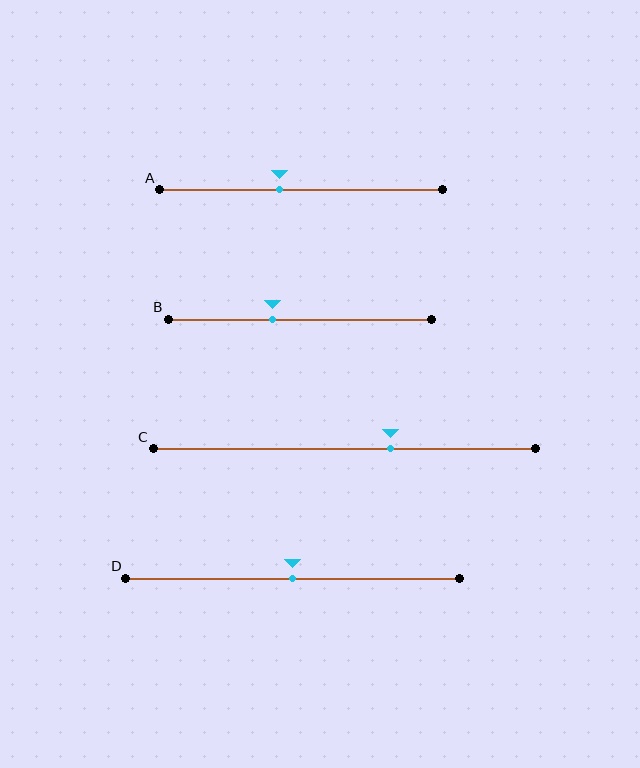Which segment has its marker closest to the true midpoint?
Segment D has its marker closest to the true midpoint.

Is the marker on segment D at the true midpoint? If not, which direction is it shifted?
Yes, the marker on segment D is at the true midpoint.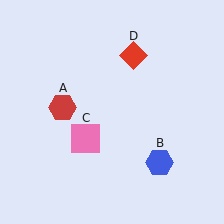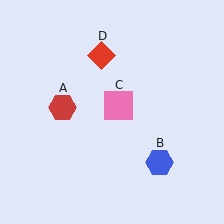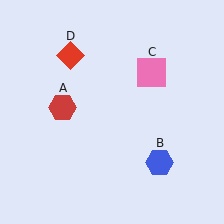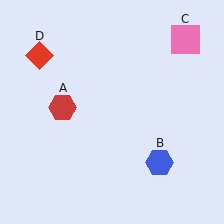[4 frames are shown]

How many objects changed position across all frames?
2 objects changed position: pink square (object C), red diamond (object D).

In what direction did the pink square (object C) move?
The pink square (object C) moved up and to the right.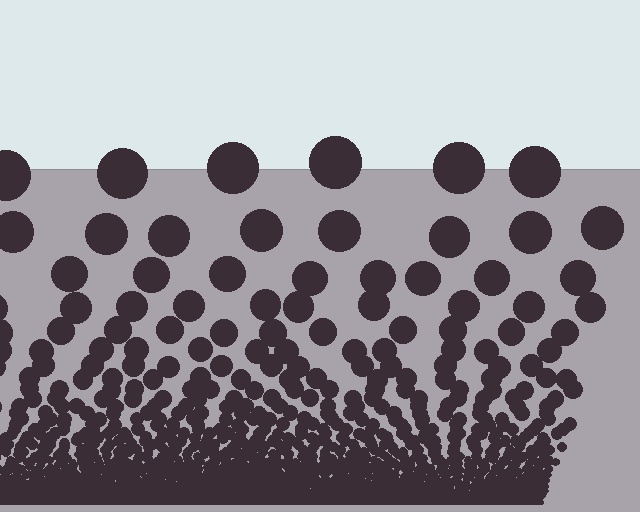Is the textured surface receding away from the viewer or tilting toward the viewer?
The surface appears to tilt toward the viewer. Texture elements get larger and sparser toward the top.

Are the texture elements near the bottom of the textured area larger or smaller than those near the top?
Smaller. The gradient is inverted — elements near the bottom are smaller and denser.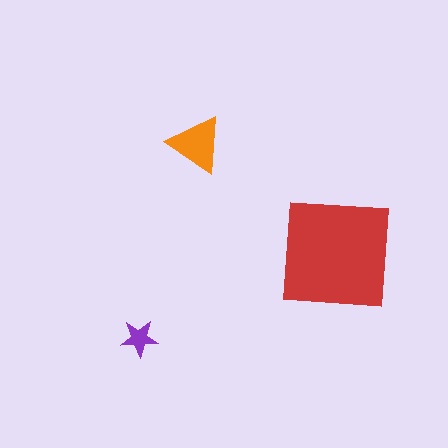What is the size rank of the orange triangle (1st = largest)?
2nd.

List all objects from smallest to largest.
The purple star, the orange triangle, the red square.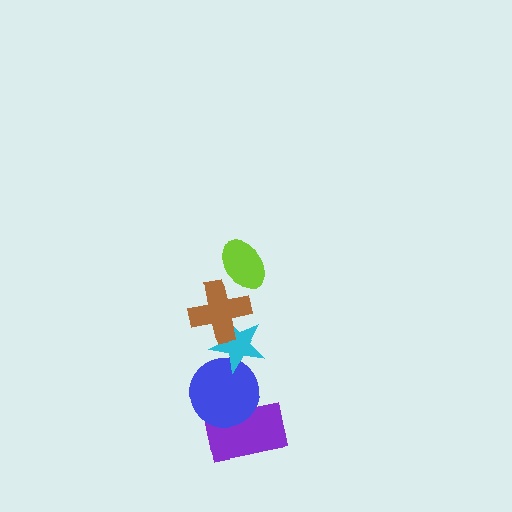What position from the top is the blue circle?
The blue circle is 4th from the top.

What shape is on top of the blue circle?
The cyan star is on top of the blue circle.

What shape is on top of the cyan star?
The brown cross is on top of the cyan star.